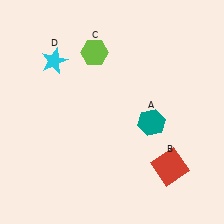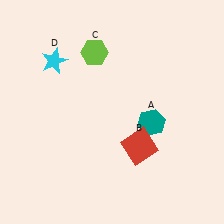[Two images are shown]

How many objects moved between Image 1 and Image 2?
1 object moved between the two images.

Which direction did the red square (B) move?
The red square (B) moved left.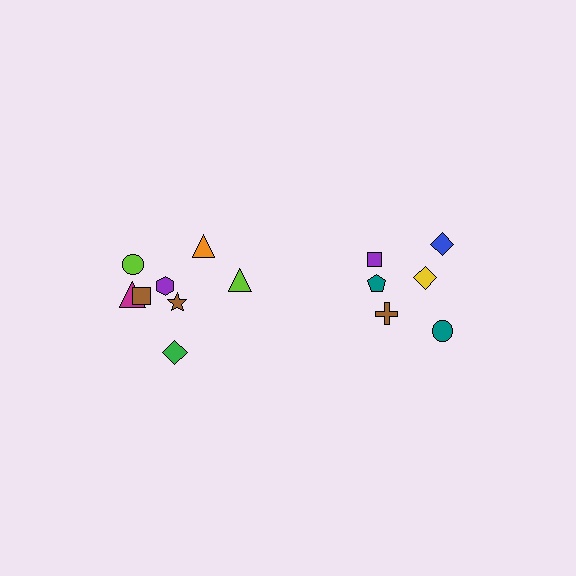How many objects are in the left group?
There are 8 objects.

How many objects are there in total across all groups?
There are 14 objects.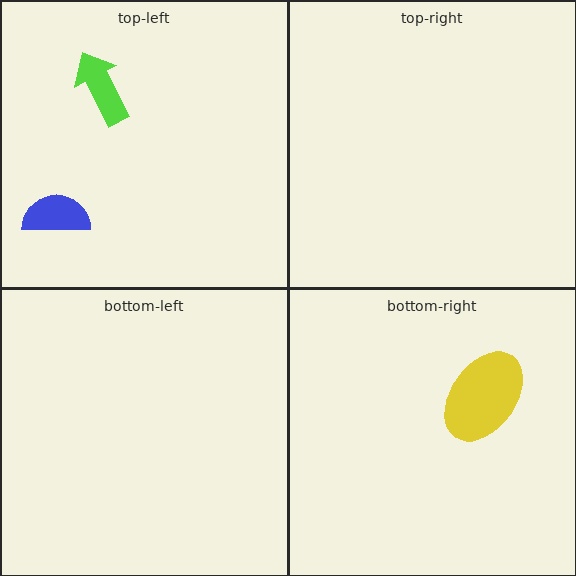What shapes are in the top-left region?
The blue semicircle, the lime arrow.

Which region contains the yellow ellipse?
The bottom-right region.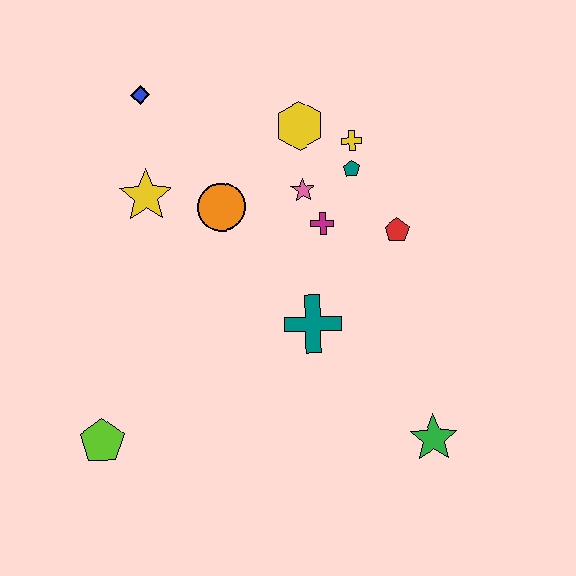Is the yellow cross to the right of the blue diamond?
Yes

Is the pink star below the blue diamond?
Yes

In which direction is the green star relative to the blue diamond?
The green star is below the blue diamond.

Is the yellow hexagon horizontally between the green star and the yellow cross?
No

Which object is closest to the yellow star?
The orange circle is closest to the yellow star.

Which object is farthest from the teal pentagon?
The lime pentagon is farthest from the teal pentagon.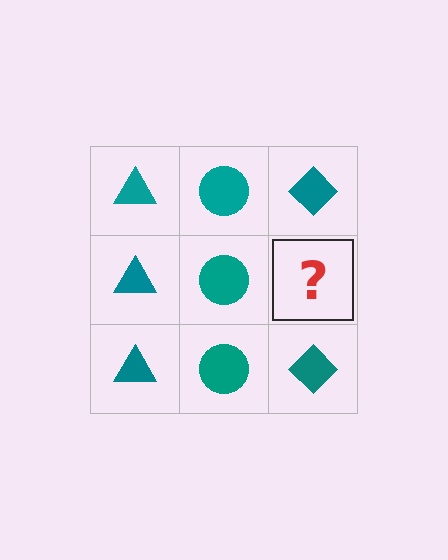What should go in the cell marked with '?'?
The missing cell should contain a teal diamond.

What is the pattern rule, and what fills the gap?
The rule is that each column has a consistent shape. The gap should be filled with a teal diamond.